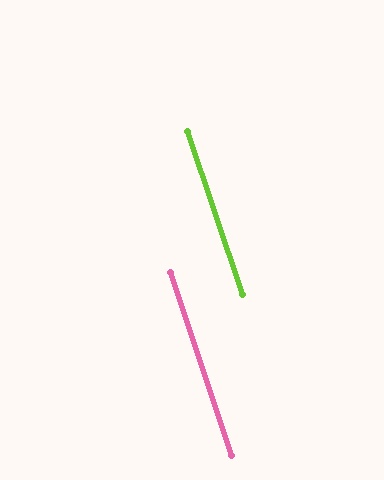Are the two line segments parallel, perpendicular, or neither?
Parallel — their directions differ by only 0.5°.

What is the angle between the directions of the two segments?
Approximately 1 degree.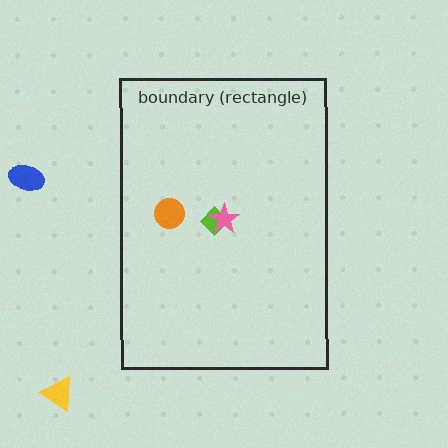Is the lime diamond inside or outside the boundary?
Inside.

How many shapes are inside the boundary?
3 inside, 2 outside.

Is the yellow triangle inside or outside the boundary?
Outside.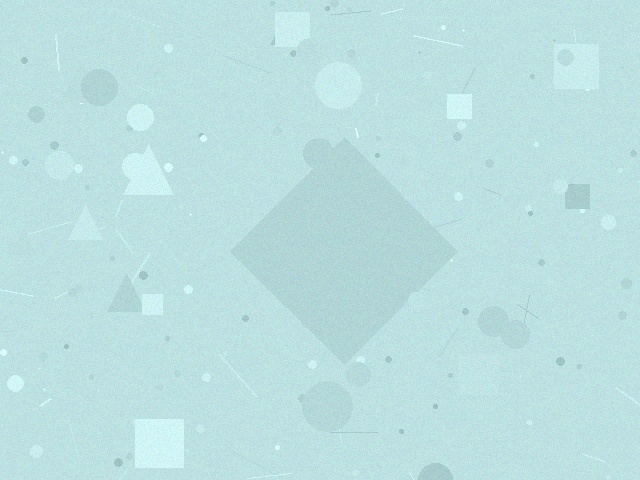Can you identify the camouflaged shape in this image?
The camouflaged shape is a diamond.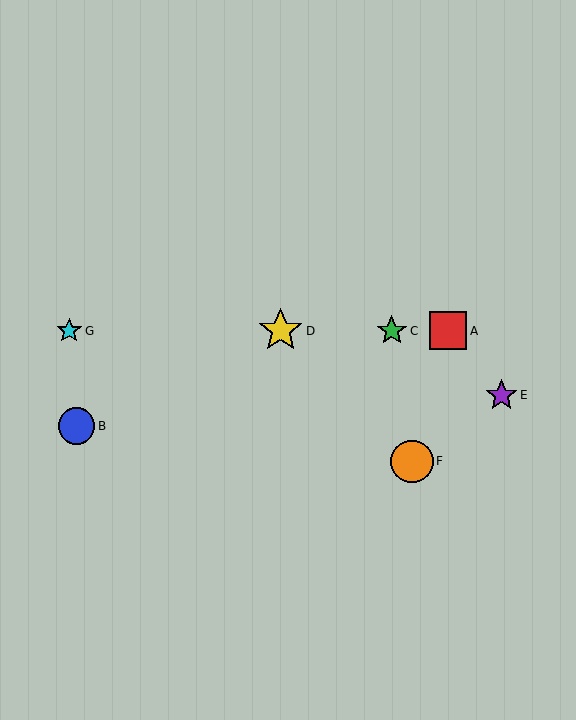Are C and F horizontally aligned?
No, C is at y≈331 and F is at y≈461.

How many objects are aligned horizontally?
4 objects (A, C, D, G) are aligned horizontally.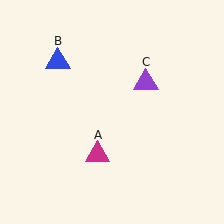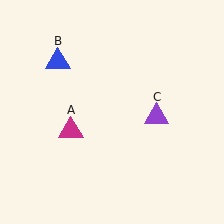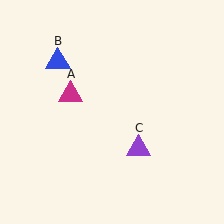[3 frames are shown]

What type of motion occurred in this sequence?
The magenta triangle (object A), purple triangle (object C) rotated clockwise around the center of the scene.